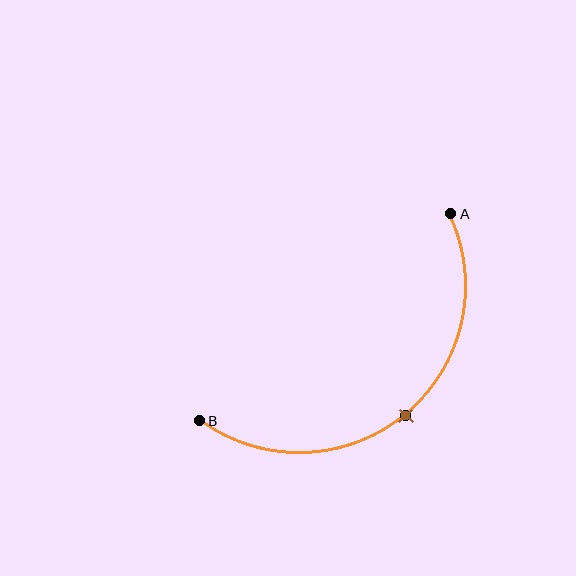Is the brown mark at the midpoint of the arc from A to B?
Yes. The brown mark lies on the arc at equal arc-length from both A and B — it is the arc midpoint.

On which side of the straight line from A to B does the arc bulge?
The arc bulges below and to the right of the straight line connecting A and B.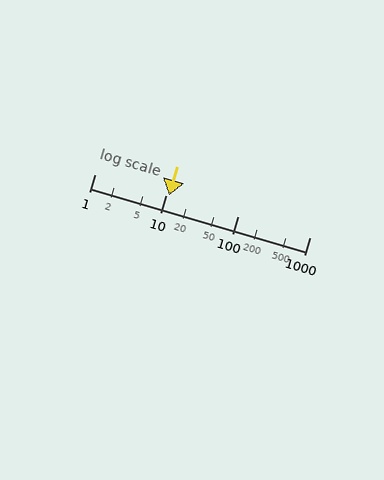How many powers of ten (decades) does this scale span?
The scale spans 3 decades, from 1 to 1000.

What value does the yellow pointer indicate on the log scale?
The pointer indicates approximately 11.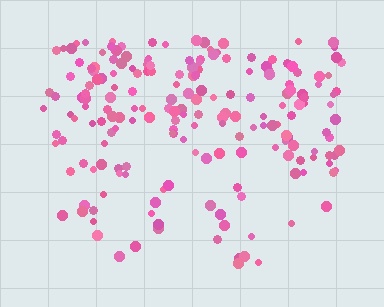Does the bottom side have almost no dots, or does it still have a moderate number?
Still a moderate number, just noticeably fewer than the top.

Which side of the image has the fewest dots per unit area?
The bottom.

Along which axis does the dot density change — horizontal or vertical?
Vertical.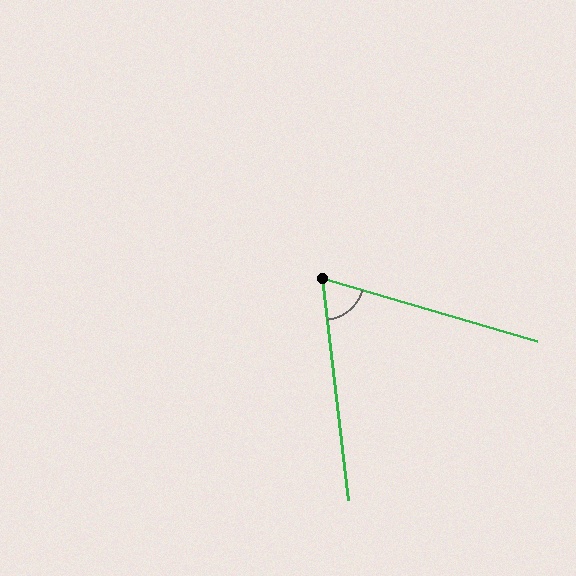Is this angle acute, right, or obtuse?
It is acute.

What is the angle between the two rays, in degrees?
Approximately 67 degrees.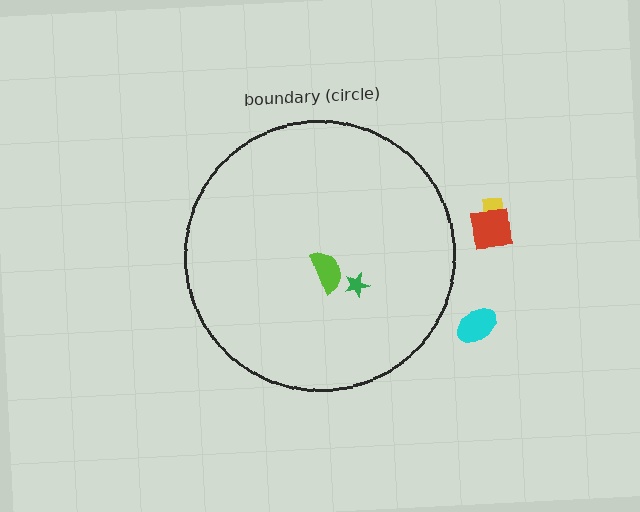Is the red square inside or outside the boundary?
Outside.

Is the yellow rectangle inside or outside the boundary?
Outside.